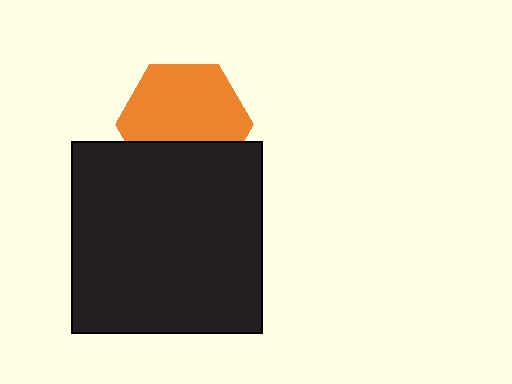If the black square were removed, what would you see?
You would see the complete orange hexagon.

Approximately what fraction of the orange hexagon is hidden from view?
Roughly 33% of the orange hexagon is hidden behind the black square.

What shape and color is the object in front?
The object in front is a black square.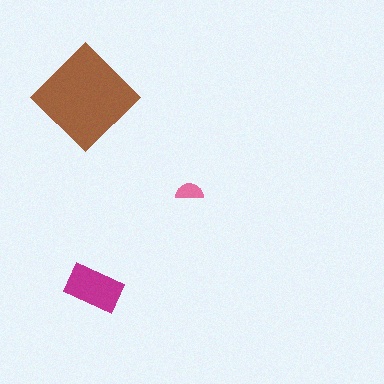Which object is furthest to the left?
The brown diamond is leftmost.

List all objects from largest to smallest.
The brown diamond, the magenta rectangle, the pink semicircle.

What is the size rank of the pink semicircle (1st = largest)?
3rd.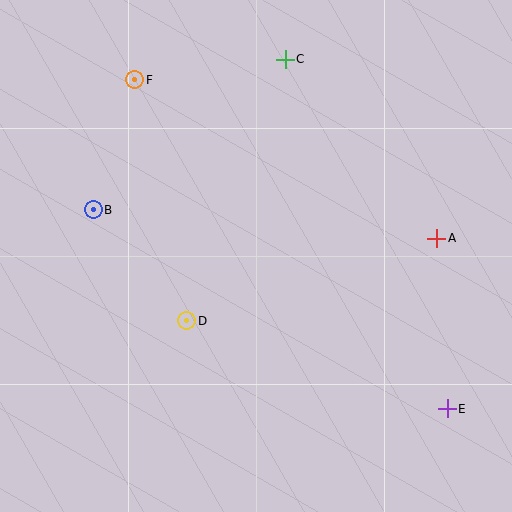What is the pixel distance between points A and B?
The distance between A and B is 345 pixels.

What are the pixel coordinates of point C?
Point C is at (285, 59).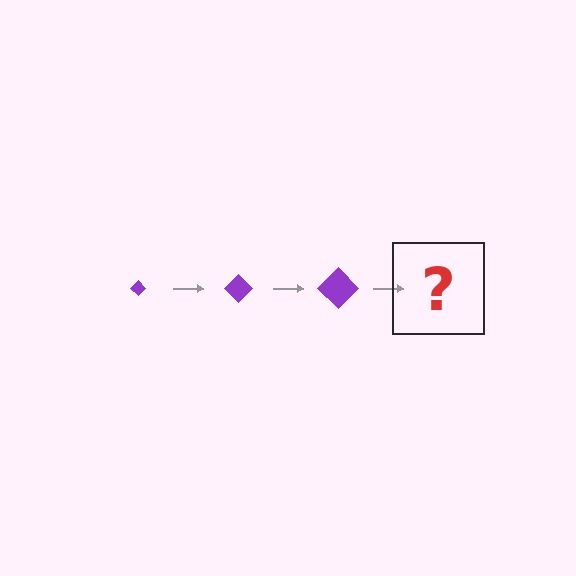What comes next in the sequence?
The next element should be a purple diamond, larger than the previous one.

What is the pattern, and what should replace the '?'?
The pattern is that the diamond gets progressively larger each step. The '?' should be a purple diamond, larger than the previous one.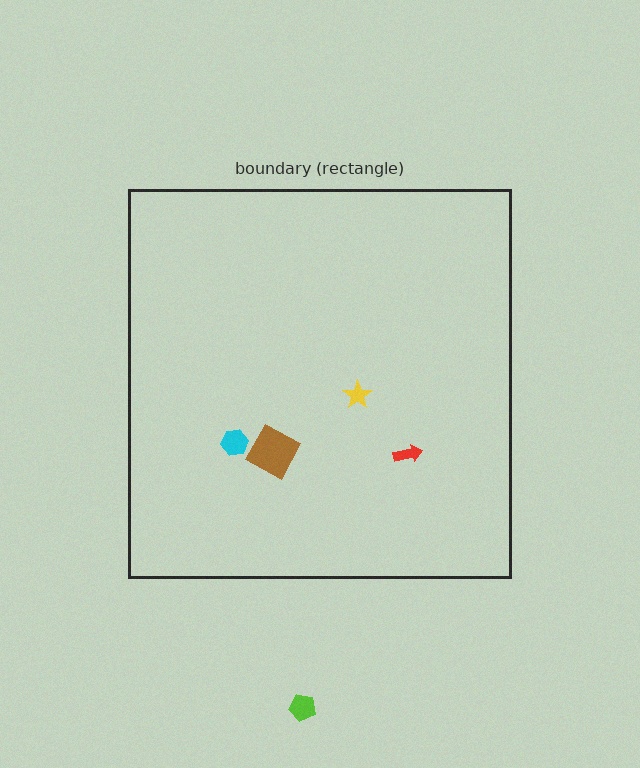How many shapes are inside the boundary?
4 inside, 1 outside.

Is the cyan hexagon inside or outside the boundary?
Inside.